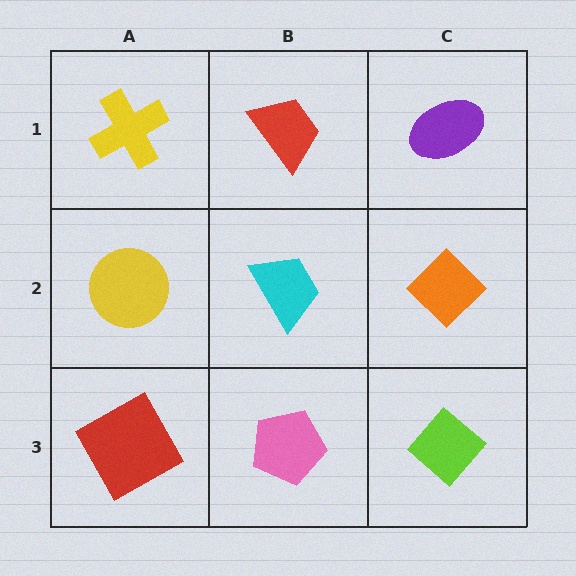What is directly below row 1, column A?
A yellow circle.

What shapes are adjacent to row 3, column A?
A yellow circle (row 2, column A), a pink pentagon (row 3, column B).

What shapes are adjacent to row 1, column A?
A yellow circle (row 2, column A), a red trapezoid (row 1, column B).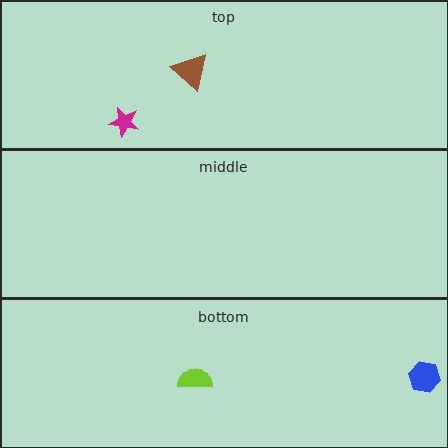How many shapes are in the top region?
2.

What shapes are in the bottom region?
The blue hexagon, the lime semicircle.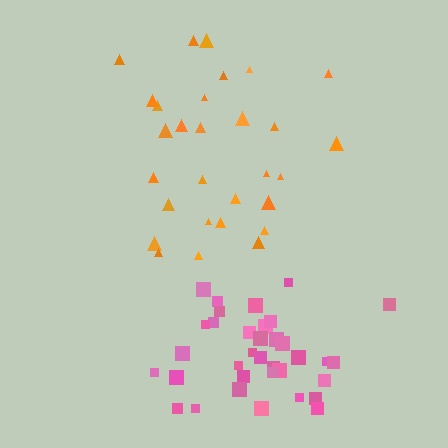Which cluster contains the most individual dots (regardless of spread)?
Pink (35).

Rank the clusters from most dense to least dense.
pink, orange.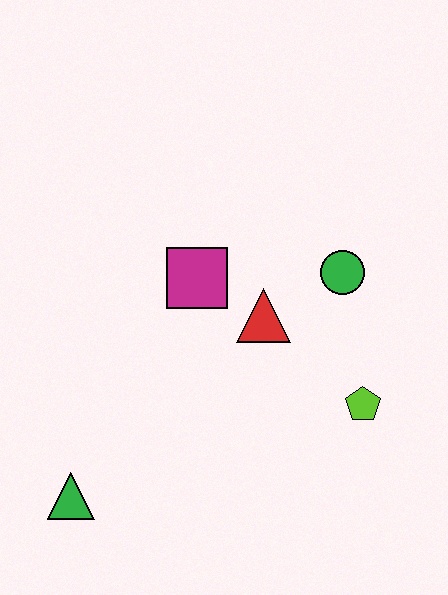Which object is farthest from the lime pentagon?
The green triangle is farthest from the lime pentagon.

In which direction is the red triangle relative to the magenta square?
The red triangle is to the right of the magenta square.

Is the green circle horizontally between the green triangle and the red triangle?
No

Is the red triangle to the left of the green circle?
Yes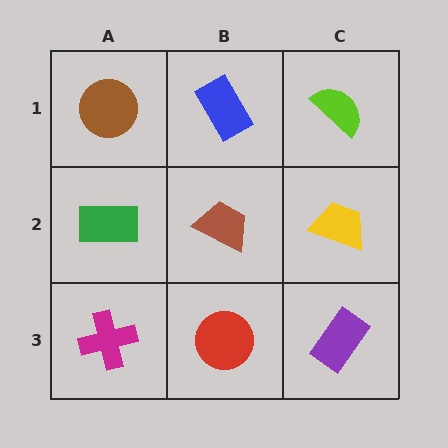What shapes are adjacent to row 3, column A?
A green rectangle (row 2, column A), a red circle (row 3, column B).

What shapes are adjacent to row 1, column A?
A green rectangle (row 2, column A), a blue rectangle (row 1, column B).